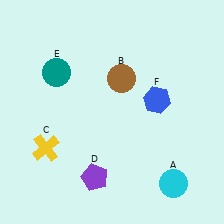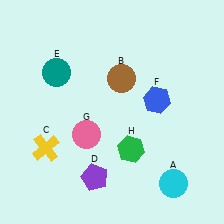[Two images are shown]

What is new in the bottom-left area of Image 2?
A pink circle (G) was added in the bottom-left area of Image 2.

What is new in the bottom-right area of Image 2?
A green hexagon (H) was added in the bottom-right area of Image 2.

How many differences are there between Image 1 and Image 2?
There are 2 differences between the two images.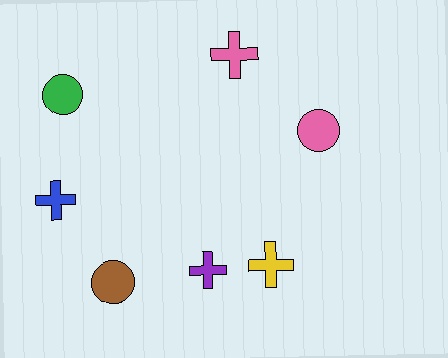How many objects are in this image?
There are 7 objects.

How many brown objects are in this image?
There is 1 brown object.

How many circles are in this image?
There are 3 circles.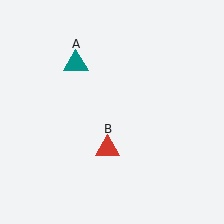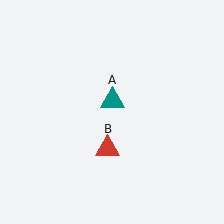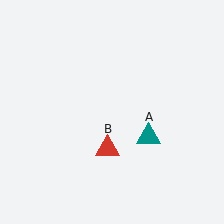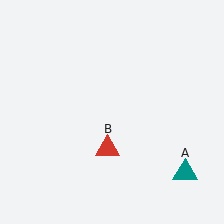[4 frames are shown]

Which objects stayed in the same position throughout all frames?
Red triangle (object B) remained stationary.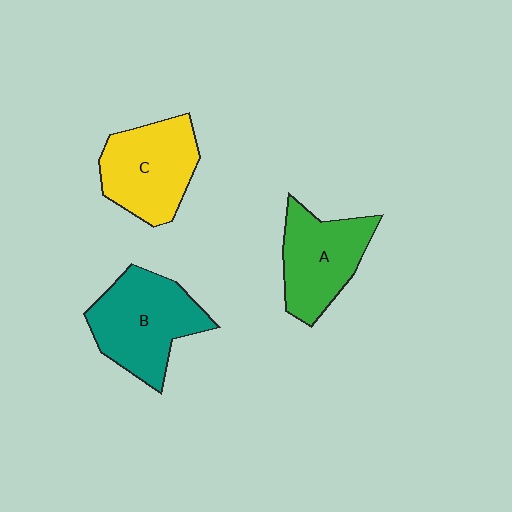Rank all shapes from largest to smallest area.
From largest to smallest: B (teal), C (yellow), A (green).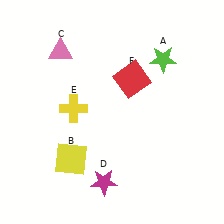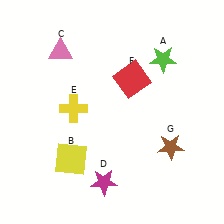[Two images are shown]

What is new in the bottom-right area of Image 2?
A brown star (G) was added in the bottom-right area of Image 2.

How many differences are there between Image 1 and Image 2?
There is 1 difference between the two images.